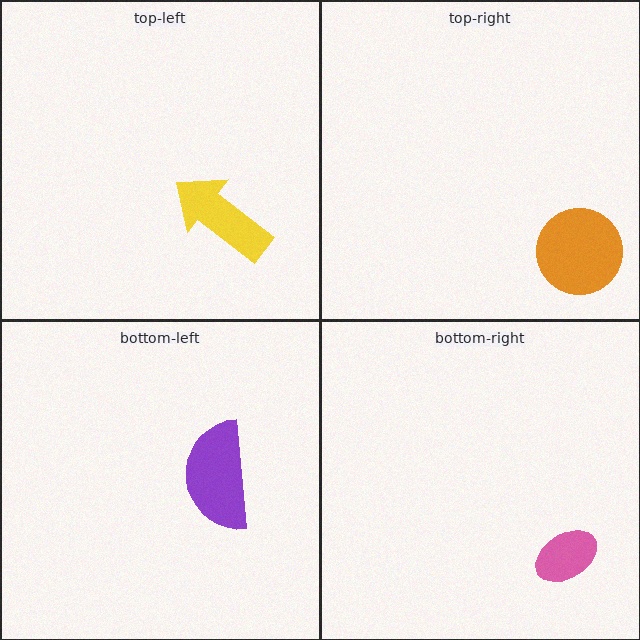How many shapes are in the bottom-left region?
1.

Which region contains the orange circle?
The top-right region.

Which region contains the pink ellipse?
The bottom-right region.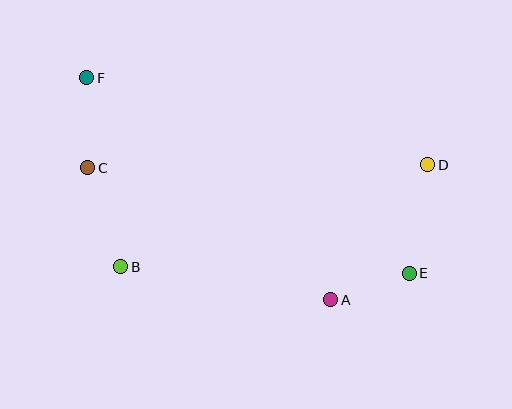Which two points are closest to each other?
Points A and E are closest to each other.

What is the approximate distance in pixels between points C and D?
The distance between C and D is approximately 340 pixels.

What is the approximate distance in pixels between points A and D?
The distance between A and D is approximately 166 pixels.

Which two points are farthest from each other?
Points E and F are farthest from each other.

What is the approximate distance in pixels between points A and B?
The distance between A and B is approximately 213 pixels.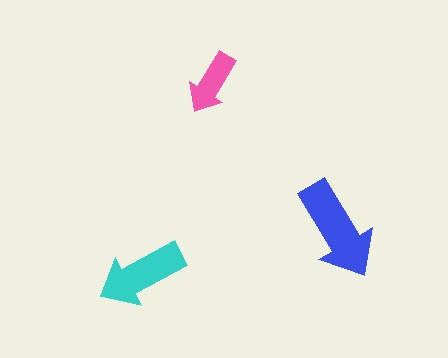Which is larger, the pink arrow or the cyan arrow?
The cyan one.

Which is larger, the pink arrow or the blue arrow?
The blue one.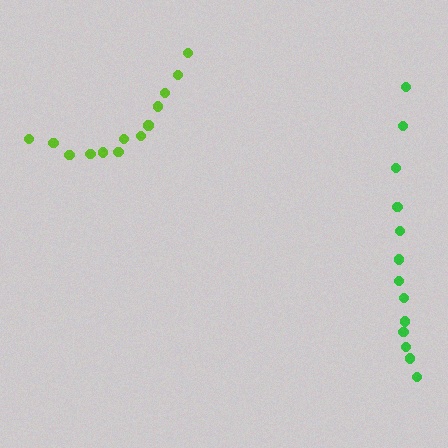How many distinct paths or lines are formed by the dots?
There are 2 distinct paths.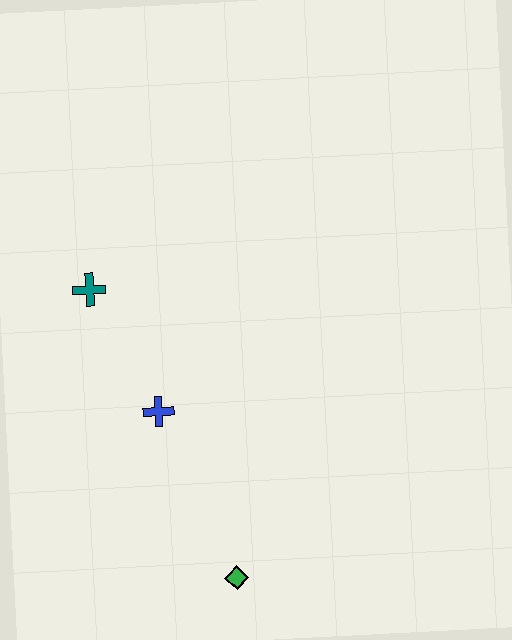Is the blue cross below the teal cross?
Yes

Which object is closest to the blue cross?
The teal cross is closest to the blue cross.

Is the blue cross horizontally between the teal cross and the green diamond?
Yes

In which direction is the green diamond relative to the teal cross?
The green diamond is below the teal cross.